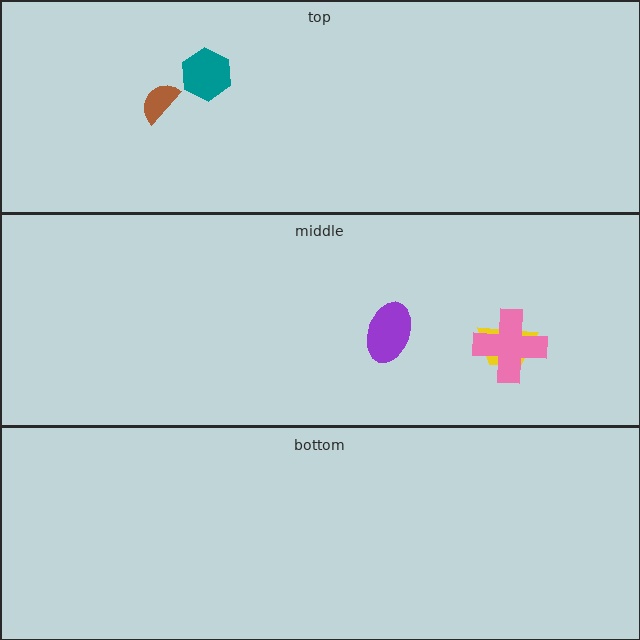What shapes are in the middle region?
The yellow trapezoid, the purple ellipse, the pink cross.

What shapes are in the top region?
The brown semicircle, the teal hexagon.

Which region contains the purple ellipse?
The middle region.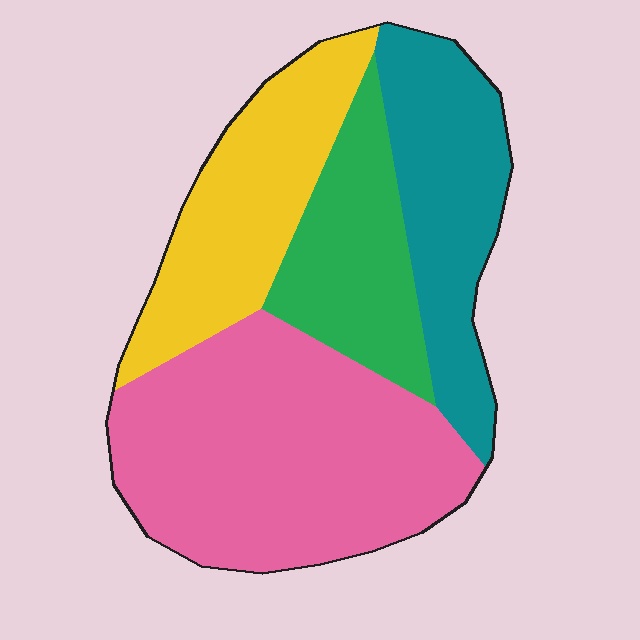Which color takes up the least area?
Green, at roughly 15%.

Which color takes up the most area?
Pink, at roughly 40%.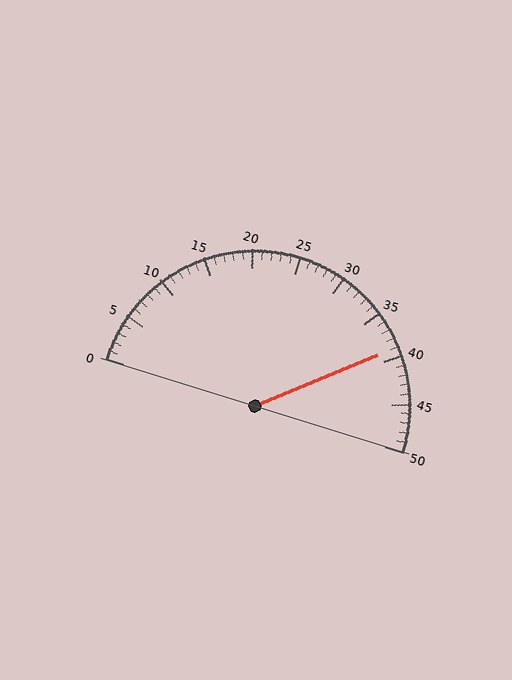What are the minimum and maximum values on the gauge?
The gauge ranges from 0 to 50.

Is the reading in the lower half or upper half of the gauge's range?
The reading is in the upper half of the range (0 to 50).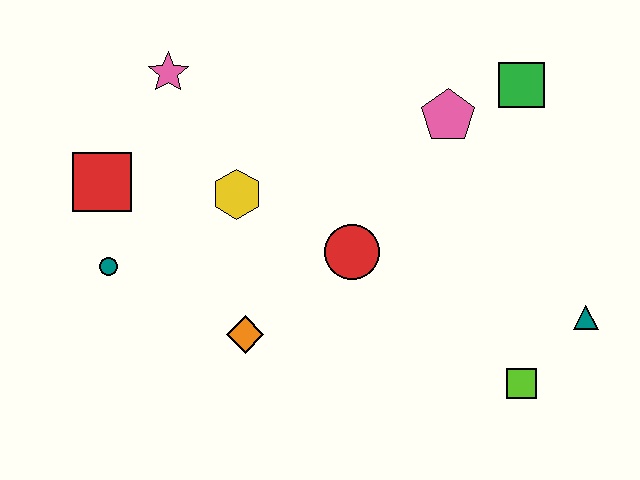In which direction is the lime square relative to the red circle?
The lime square is to the right of the red circle.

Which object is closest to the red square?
The teal circle is closest to the red square.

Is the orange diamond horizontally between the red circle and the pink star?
Yes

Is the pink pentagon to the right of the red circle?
Yes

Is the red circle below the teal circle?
No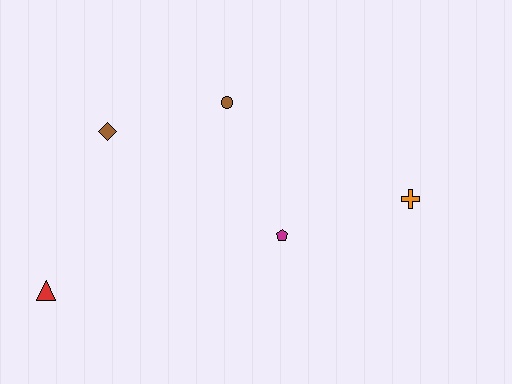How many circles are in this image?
There is 1 circle.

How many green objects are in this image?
There are no green objects.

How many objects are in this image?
There are 5 objects.